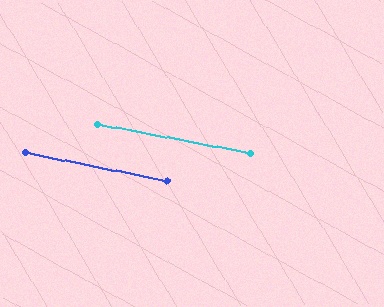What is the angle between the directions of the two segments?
Approximately 1 degree.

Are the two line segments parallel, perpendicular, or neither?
Parallel — their directions differ by only 0.5°.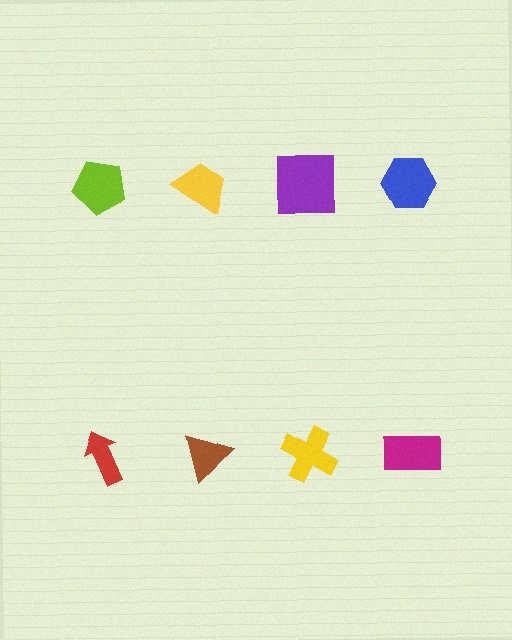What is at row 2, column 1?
A red arrow.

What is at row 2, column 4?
A magenta rectangle.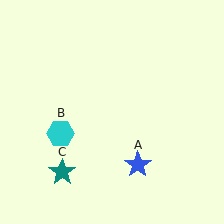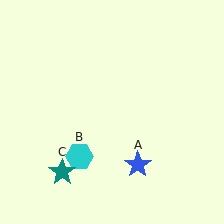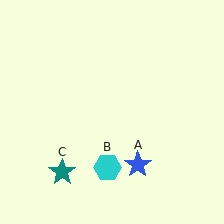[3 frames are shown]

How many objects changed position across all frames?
1 object changed position: cyan hexagon (object B).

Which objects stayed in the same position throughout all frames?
Blue star (object A) and teal star (object C) remained stationary.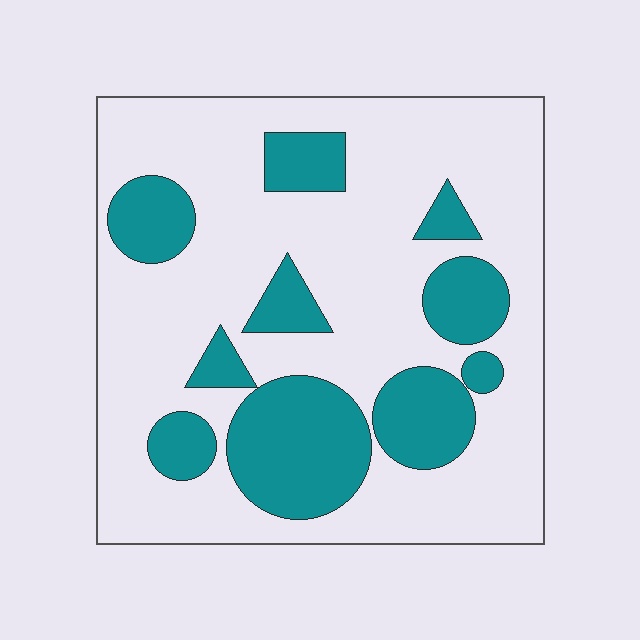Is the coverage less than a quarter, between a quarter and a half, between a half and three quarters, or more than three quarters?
Between a quarter and a half.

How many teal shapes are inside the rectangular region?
10.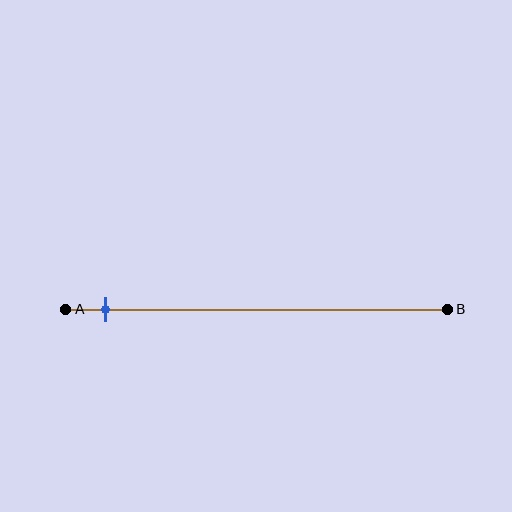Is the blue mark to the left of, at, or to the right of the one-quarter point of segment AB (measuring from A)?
The blue mark is to the left of the one-quarter point of segment AB.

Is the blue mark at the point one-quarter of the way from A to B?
No, the mark is at about 10% from A, not at the 25% one-quarter point.